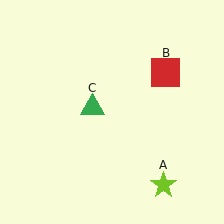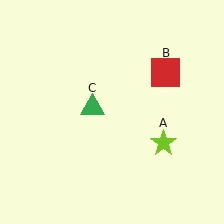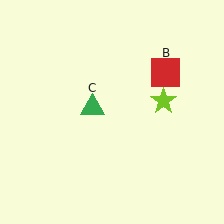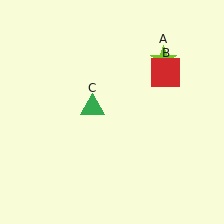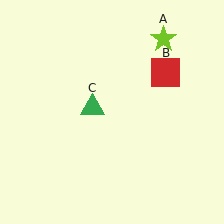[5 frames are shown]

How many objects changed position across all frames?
1 object changed position: lime star (object A).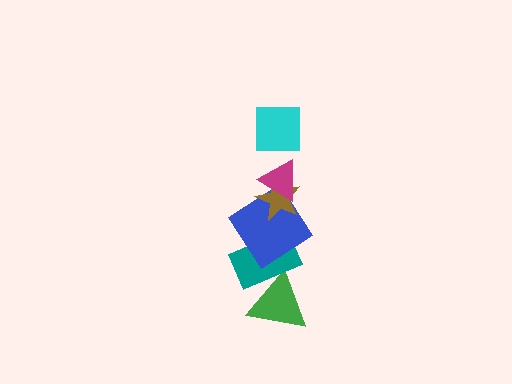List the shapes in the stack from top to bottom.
From top to bottom: the cyan square, the magenta triangle, the brown star, the blue diamond, the teal rectangle, the green triangle.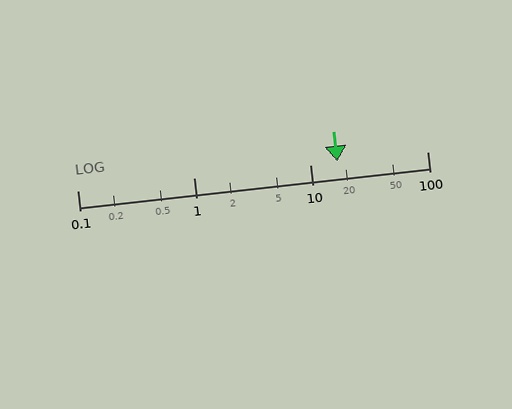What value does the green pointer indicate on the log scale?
The pointer indicates approximately 17.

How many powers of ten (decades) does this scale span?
The scale spans 3 decades, from 0.1 to 100.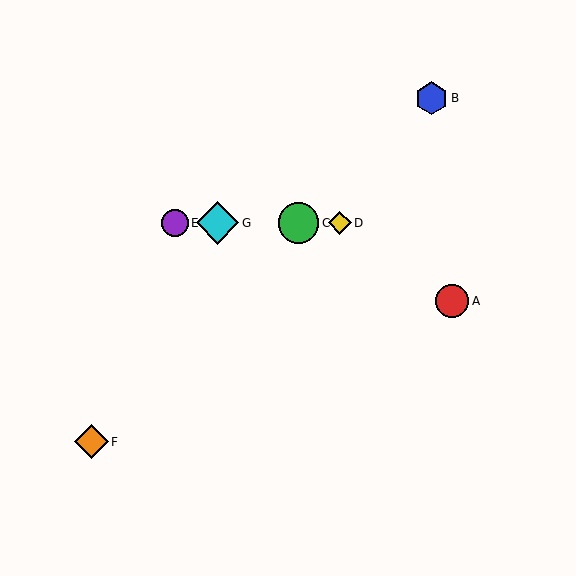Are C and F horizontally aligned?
No, C is at y≈223 and F is at y≈442.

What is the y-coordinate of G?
Object G is at y≈223.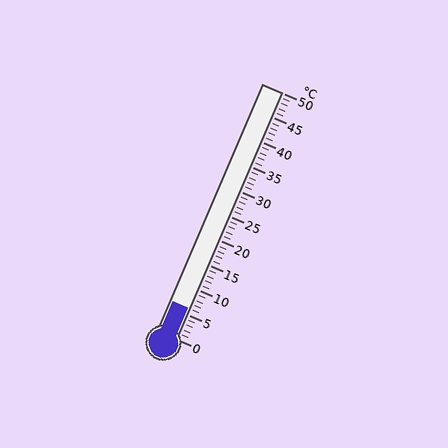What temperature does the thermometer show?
The thermometer shows approximately 6°C.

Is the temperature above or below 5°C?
The temperature is above 5°C.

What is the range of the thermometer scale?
The thermometer scale ranges from 0°C to 50°C.